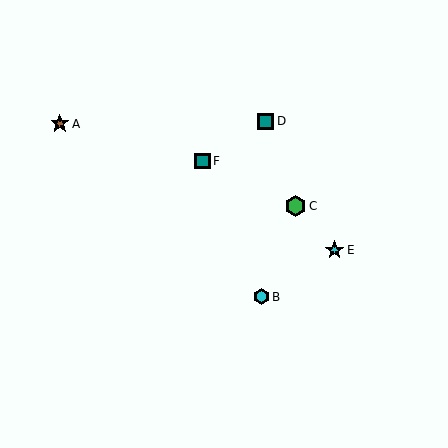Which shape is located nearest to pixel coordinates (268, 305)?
The cyan hexagon (labeled B) at (262, 297) is nearest to that location.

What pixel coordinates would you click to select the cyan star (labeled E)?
Click at (334, 250) to select the cyan star E.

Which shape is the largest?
The green hexagon (labeled C) is the largest.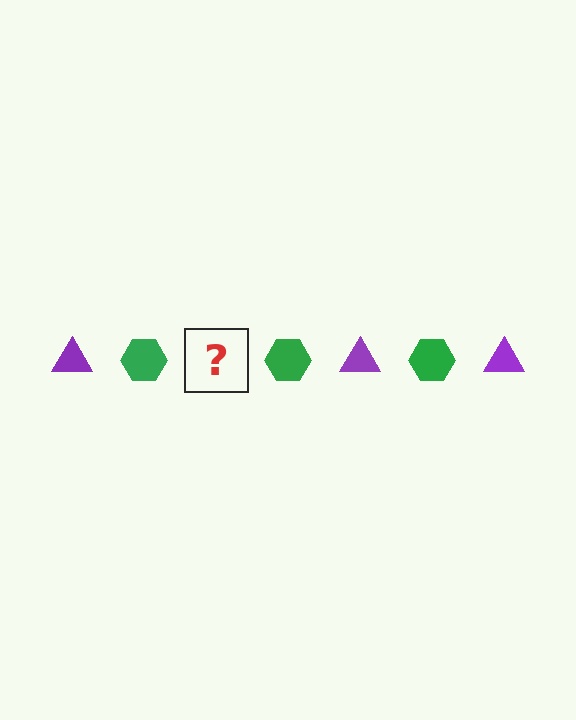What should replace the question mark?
The question mark should be replaced with a purple triangle.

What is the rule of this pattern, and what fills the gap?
The rule is that the pattern alternates between purple triangle and green hexagon. The gap should be filled with a purple triangle.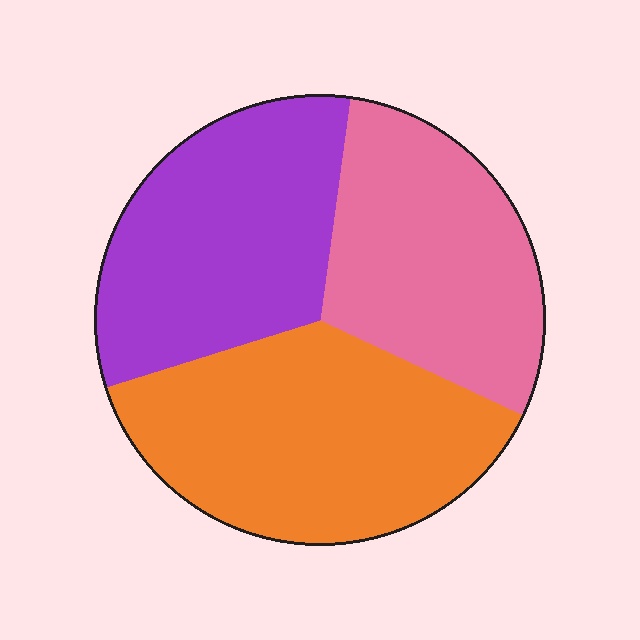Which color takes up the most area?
Orange, at roughly 40%.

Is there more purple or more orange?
Orange.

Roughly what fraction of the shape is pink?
Pink covers around 30% of the shape.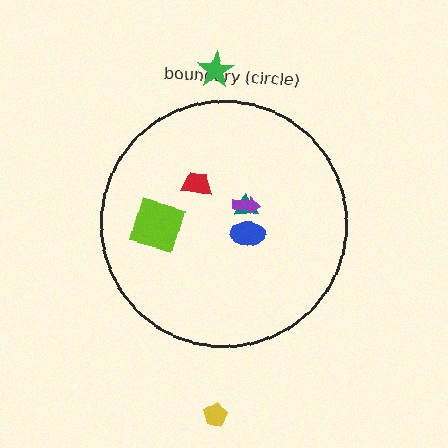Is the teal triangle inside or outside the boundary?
Inside.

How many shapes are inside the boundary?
5 inside, 2 outside.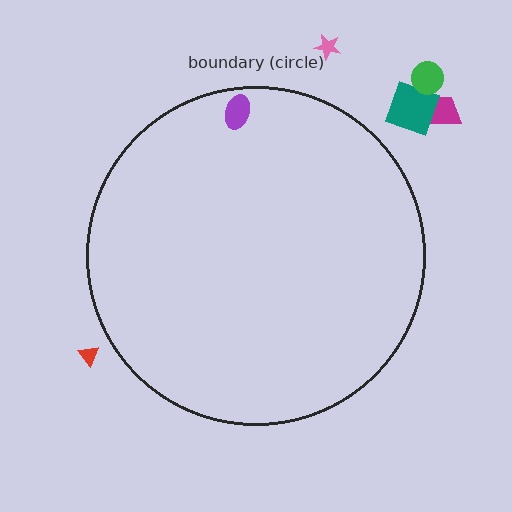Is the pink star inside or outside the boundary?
Outside.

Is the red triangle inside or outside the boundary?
Outside.